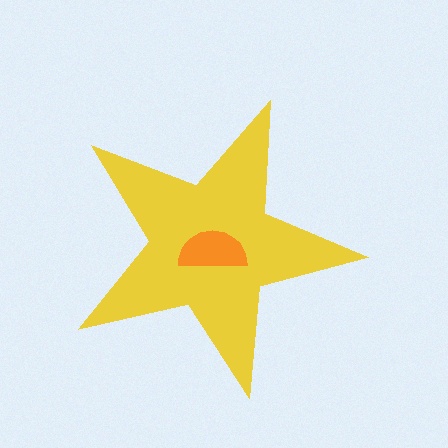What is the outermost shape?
The yellow star.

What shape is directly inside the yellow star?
The orange semicircle.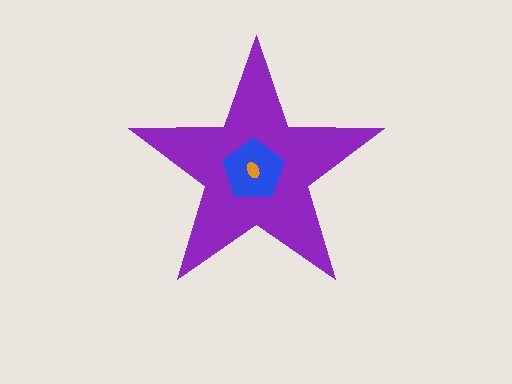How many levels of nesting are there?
3.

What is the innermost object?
The orange ellipse.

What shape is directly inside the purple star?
The blue pentagon.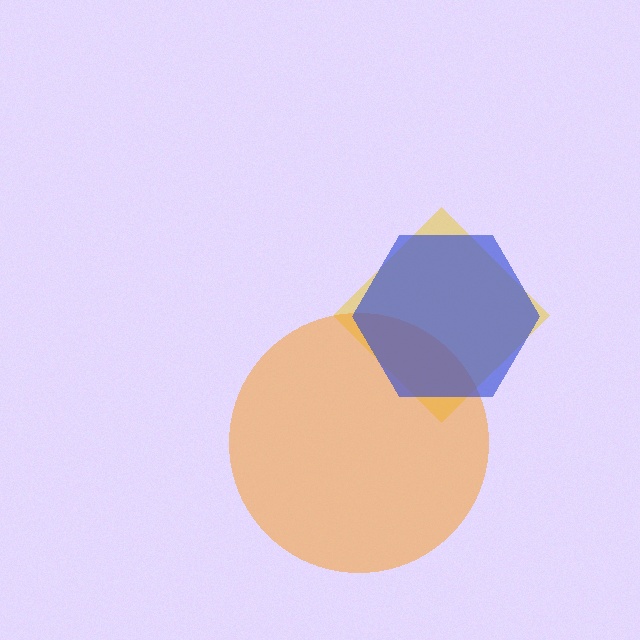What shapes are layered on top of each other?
The layered shapes are: a yellow diamond, an orange circle, a blue hexagon.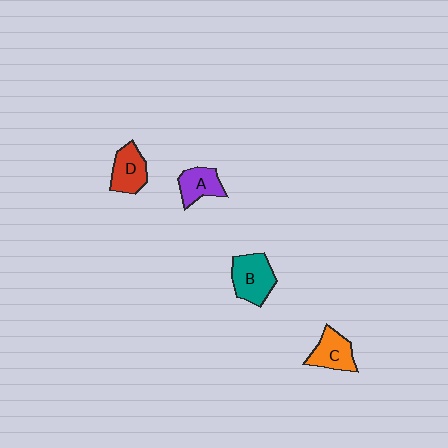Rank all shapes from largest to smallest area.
From largest to smallest: B (teal), D (red), C (orange), A (purple).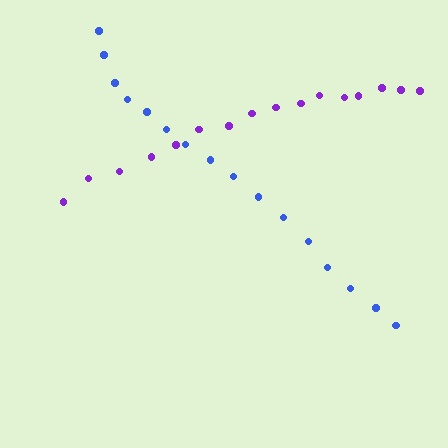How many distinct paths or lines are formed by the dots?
There are 2 distinct paths.